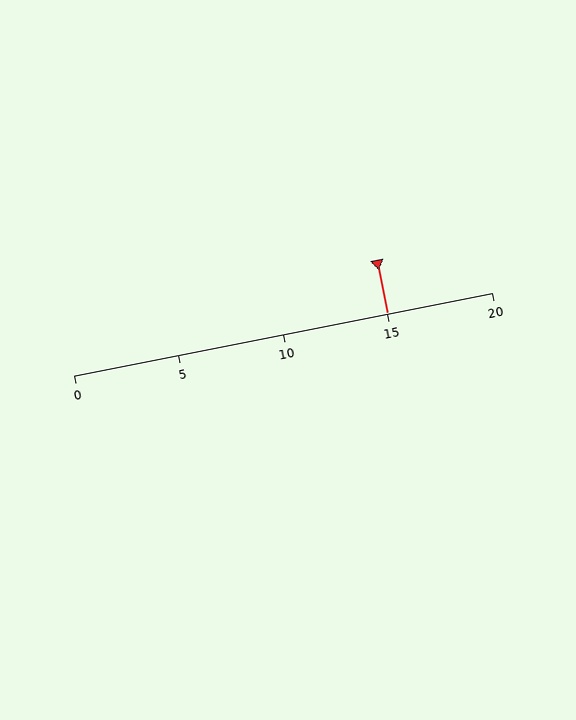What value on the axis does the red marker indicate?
The marker indicates approximately 15.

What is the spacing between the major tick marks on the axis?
The major ticks are spaced 5 apart.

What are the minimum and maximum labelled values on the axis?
The axis runs from 0 to 20.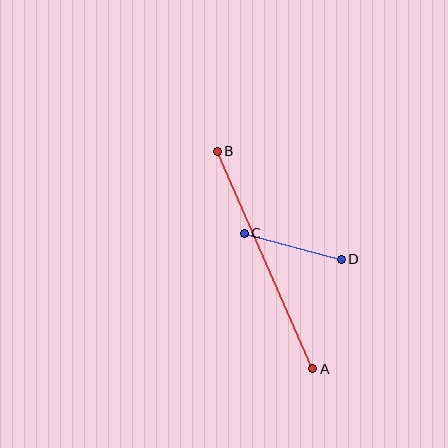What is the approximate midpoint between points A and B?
The midpoint is at approximately (265, 260) pixels.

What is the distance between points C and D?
The distance is approximately 100 pixels.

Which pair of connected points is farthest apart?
Points A and B are farthest apart.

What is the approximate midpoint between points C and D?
The midpoint is at approximately (293, 246) pixels.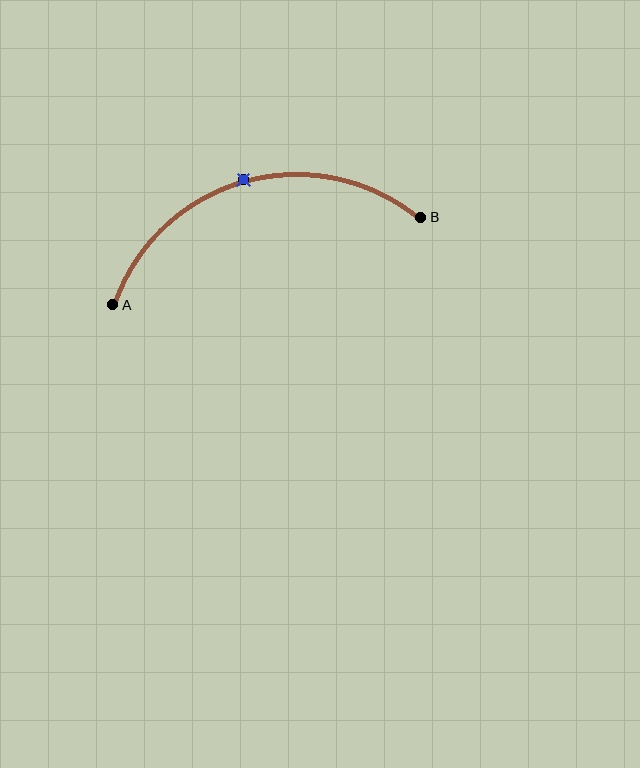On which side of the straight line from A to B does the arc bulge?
The arc bulges above the straight line connecting A and B.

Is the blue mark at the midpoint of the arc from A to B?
Yes. The blue mark lies on the arc at equal arc-length from both A and B — it is the arc midpoint.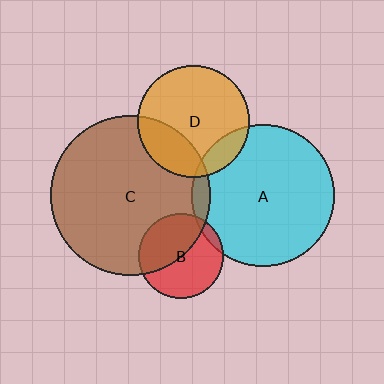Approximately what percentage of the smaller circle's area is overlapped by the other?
Approximately 5%.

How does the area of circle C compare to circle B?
Approximately 3.6 times.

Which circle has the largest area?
Circle C (brown).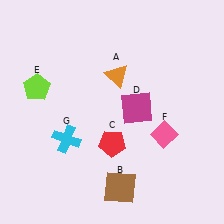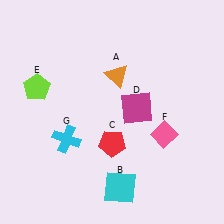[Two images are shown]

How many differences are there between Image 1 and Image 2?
There is 1 difference between the two images.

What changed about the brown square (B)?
In Image 1, B is brown. In Image 2, it changed to cyan.